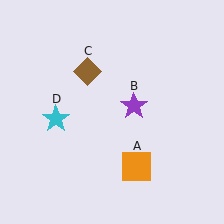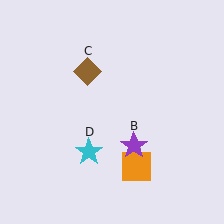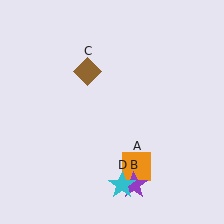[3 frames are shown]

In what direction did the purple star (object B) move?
The purple star (object B) moved down.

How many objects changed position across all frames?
2 objects changed position: purple star (object B), cyan star (object D).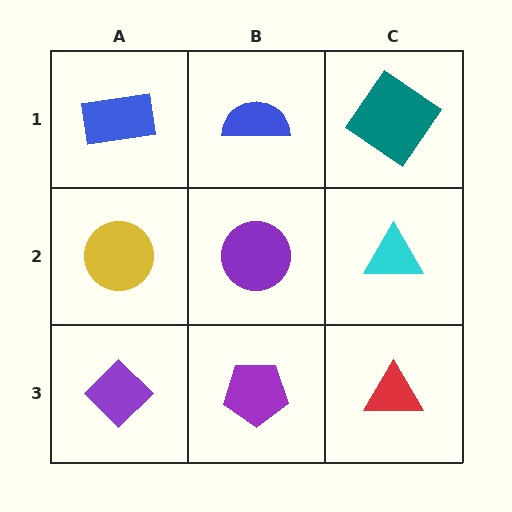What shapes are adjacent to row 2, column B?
A blue semicircle (row 1, column B), a purple pentagon (row 3, column B), a yellow circle (row 2, column A), a cyan triangle (row 2, column C).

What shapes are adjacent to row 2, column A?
A blue rectangle (row 1, column A), a purple diamond (row 3, column A), a purple circle (row 2, column B).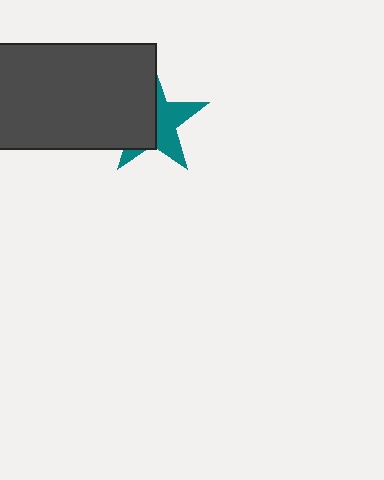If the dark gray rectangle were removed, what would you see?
You would see the complete teal star.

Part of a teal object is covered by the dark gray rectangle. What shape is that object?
It is a star.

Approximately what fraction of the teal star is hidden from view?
Roughly 53% of the teal star is hidden behind the dark gray rectangle.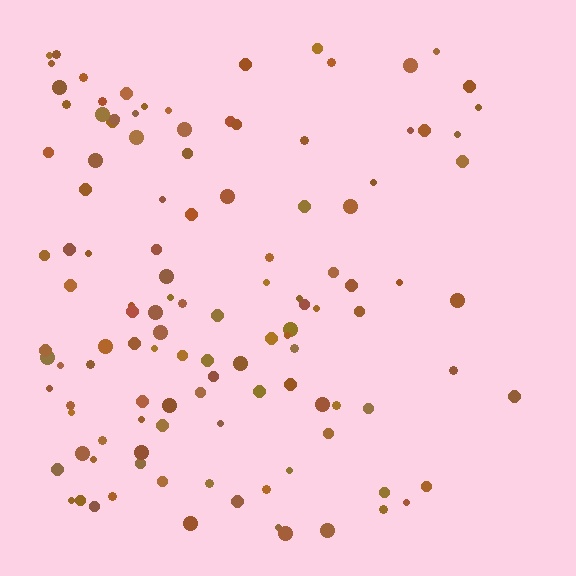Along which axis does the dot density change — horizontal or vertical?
Horizontal.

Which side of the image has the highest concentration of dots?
The left.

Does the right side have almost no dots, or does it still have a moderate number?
Still a moderate number, just noticeably fewer than the left.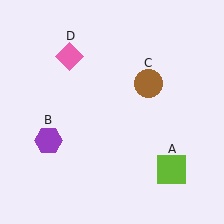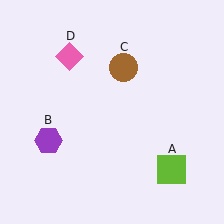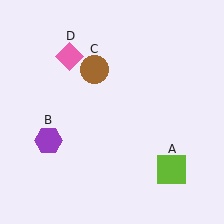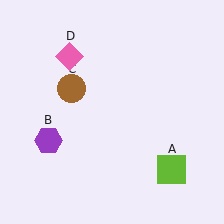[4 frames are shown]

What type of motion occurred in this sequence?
The brown circle (object C) rotated counterclockwise around the center of the scene.